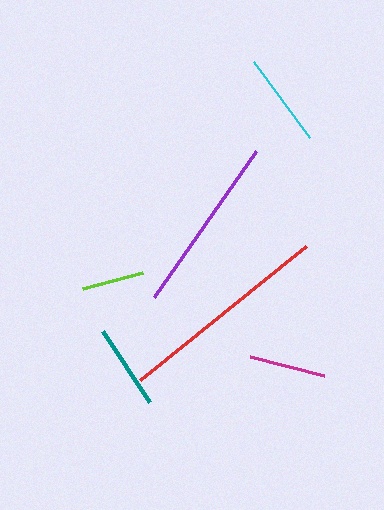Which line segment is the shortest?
The lime line is the shortest at approximately 63 pixels.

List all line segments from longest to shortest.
From longest to shortest: red, purple, cyan, teal, magenta, lime.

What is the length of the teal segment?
The teal segment is approximately 85 pixels long.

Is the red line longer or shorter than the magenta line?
The red line is longer than the magenta line.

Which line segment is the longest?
The red line is the longest at approximately 214 pixels.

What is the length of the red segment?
The red segment is approximately 214 pixels long.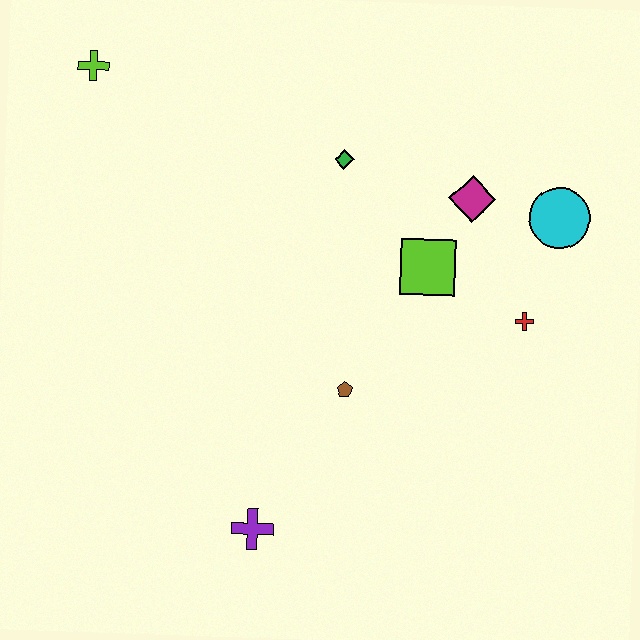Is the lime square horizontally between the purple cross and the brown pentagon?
No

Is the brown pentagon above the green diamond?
No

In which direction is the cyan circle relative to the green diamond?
The cyan circle is to the right of the green diamond.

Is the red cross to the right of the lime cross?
Yes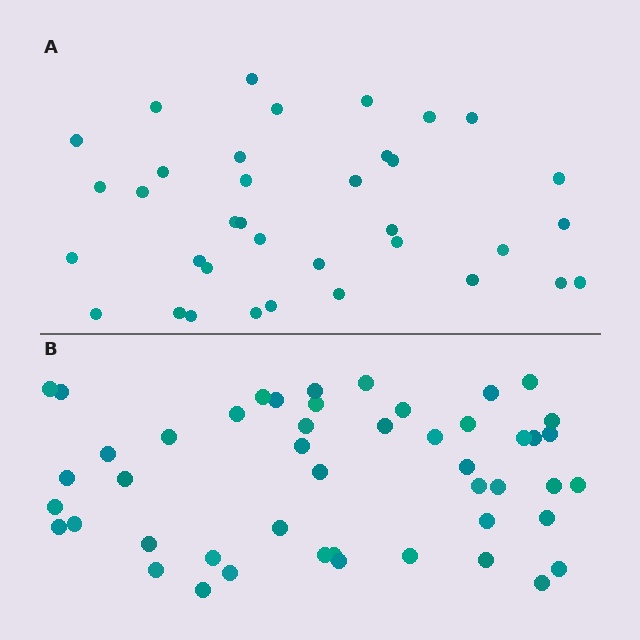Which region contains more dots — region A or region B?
Region B (the bottom region) has more dots.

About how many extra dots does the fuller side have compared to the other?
Region B has roughly 12 or so more dots than region A.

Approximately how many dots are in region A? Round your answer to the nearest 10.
About 40 dots. (The exact count is 36, which rounds to 40.)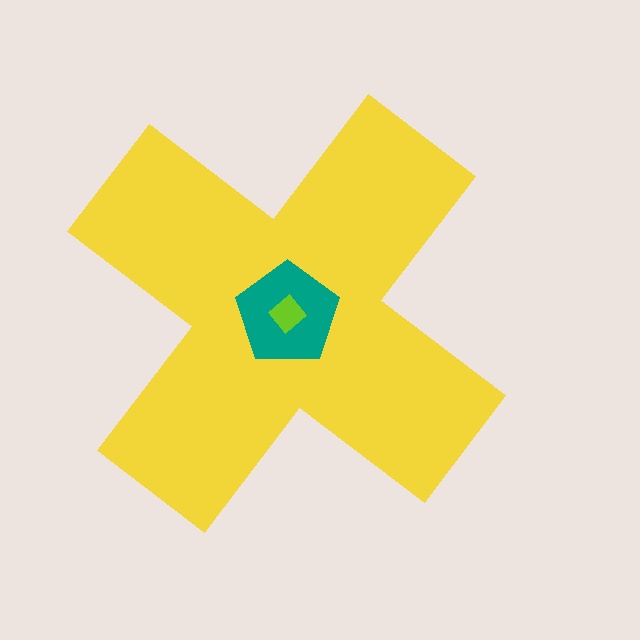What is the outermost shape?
The yellow cross.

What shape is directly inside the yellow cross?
The teal pentagon.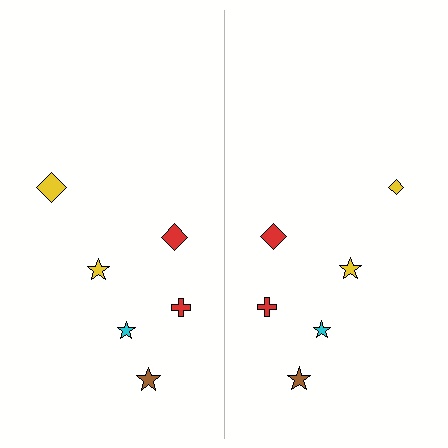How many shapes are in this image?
There are 12 shapes in this image.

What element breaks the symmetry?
The yellow diamond on the right side has a different size than its mirror counterpart.